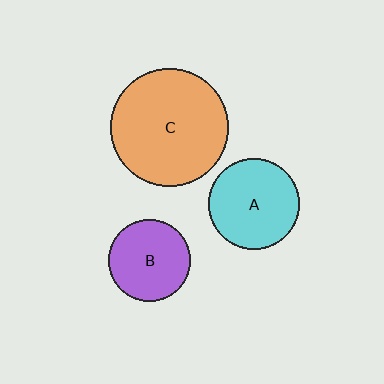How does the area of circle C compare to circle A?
Approximately 1.7 times.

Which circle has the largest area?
Circle C (orange).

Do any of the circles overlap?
No, none of the circles overlap.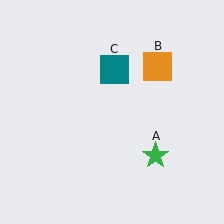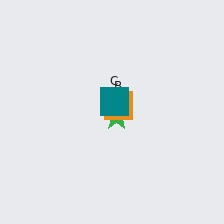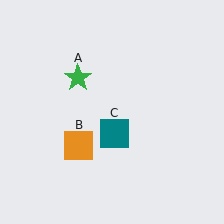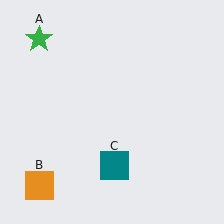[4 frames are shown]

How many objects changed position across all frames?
3 objects changed position: green star (object A), orange square (object B), teal square (object C).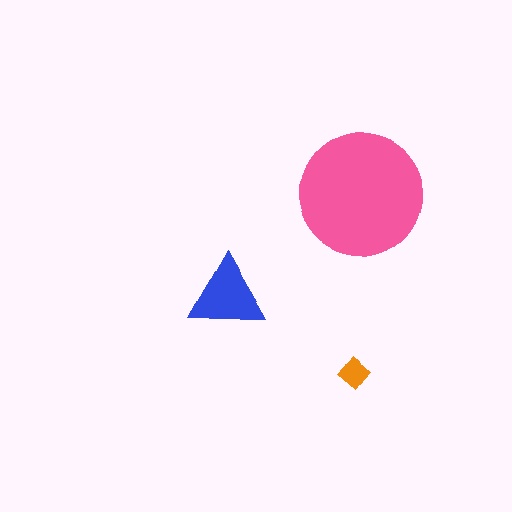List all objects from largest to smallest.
The pink circle, the blue triangle, the orange diamond.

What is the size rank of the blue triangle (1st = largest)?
2nd.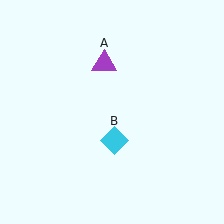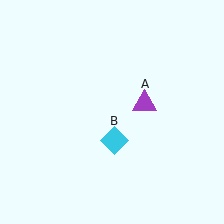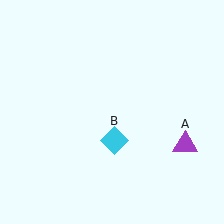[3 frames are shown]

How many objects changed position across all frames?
1 object changed position: purple triangle (object A).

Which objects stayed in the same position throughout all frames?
Cyan diamond (object B) remained stationary.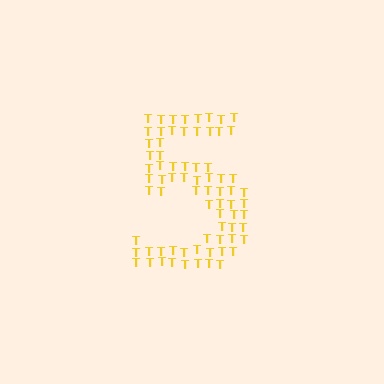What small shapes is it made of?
It is made of small letter T's.